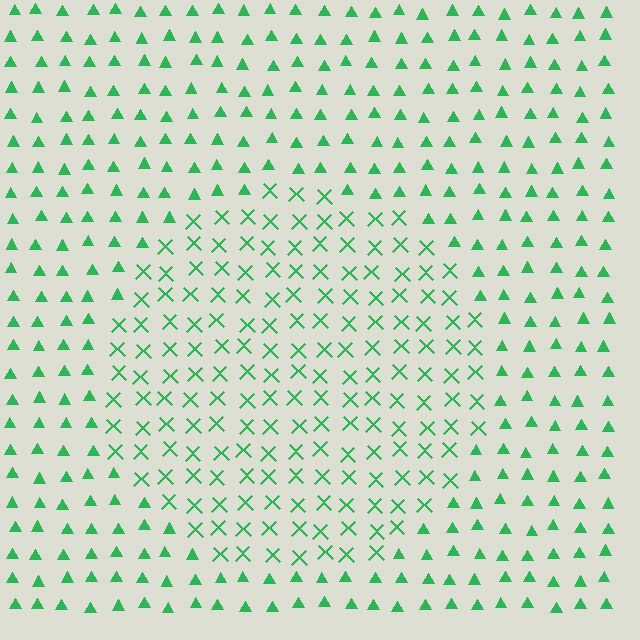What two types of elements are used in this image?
The image uses X marks inside the circle region and triangles outside it.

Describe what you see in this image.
The image is filled with small green elements arranged in a uniform grid. A circle-shaped region contains X marks, while the surrounding area contains triangles. The boundary is defined purely by the change in element shape.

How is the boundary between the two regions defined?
The boundary is defined by a change in element shape: X marks inside vs. triangles outside. All elements share the same color and spacing.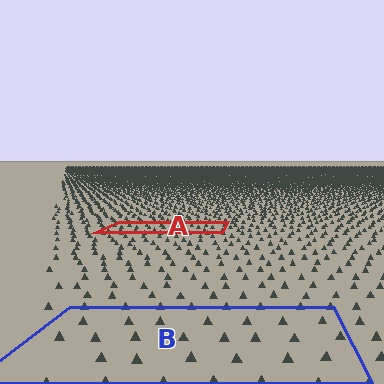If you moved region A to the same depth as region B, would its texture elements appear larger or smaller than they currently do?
They would appear larger. At a closer depth, the same texture elements are projected at a bigger on-screen size.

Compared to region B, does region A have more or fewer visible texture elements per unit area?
Region A has more texture elements per unit area — they are packed more densely because it is farther away.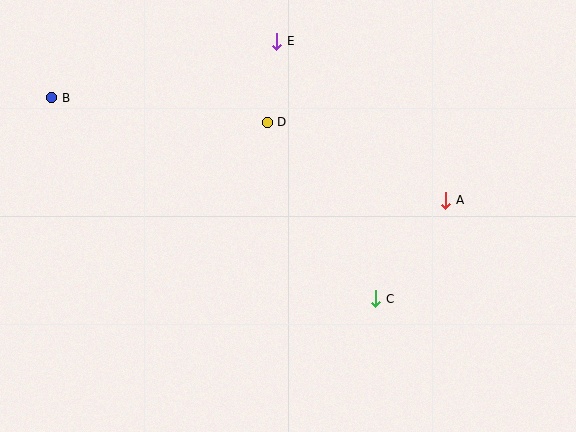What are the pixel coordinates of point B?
Point B is at (52, 98).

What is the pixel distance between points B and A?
The distance between B and A is 407 pixels.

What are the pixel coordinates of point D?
Point D is at (267, 122).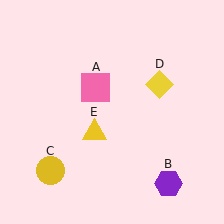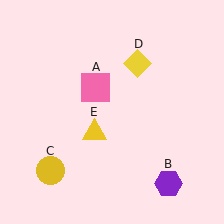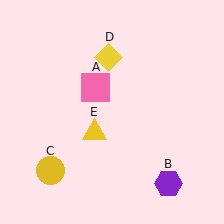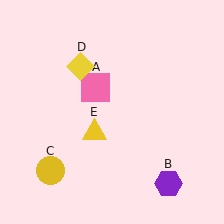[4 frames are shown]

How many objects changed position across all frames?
1 object changed position: yellow diamond (object D).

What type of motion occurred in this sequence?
The yellow diamond (object D) rotated counterclockwise around the center of the scene.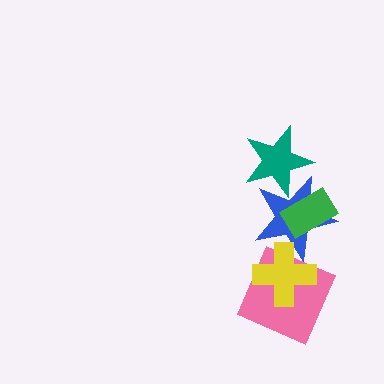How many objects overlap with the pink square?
1 object overlaps with the pink square.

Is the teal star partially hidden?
Yes, it is partially covered by another shape.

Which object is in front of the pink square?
The yellow cross is in front of the pink square.